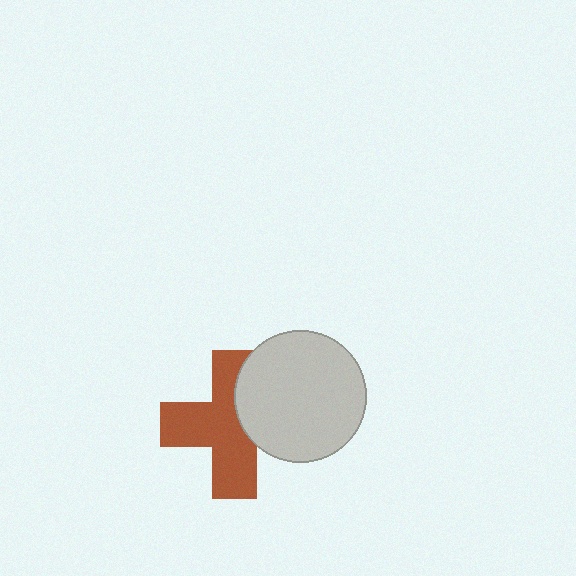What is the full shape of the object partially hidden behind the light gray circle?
The partially hidden object is a brown cross.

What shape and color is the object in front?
The object in front is a light gray circle.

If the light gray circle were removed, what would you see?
You would see the complete brown cross.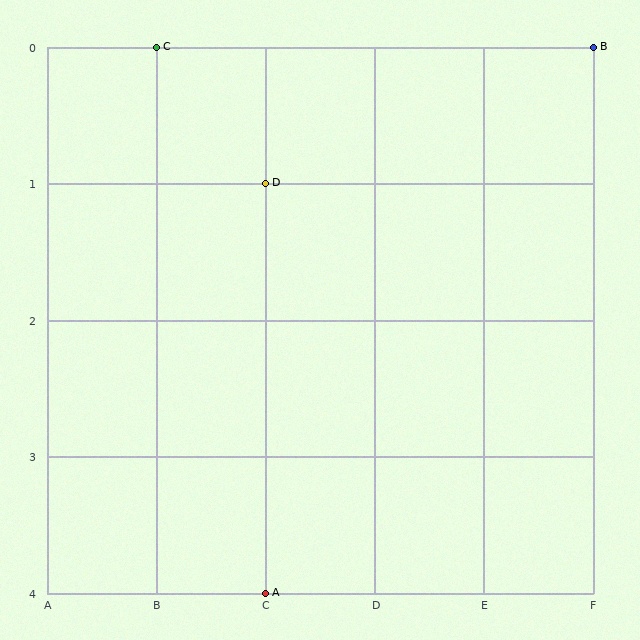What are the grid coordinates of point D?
Point D is at grid coordinates (C, 1).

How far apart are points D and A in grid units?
Points D and A are 3 rows apart.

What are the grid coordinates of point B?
Point B is at grid coordinates (F, 0).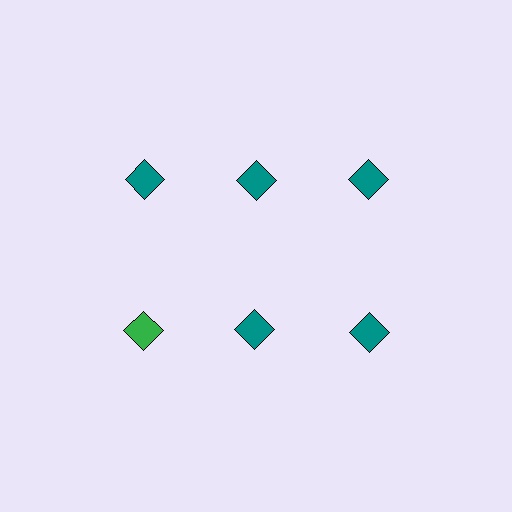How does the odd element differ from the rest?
It has a different color: green instead of teal.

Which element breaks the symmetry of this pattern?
The green diamond in the second row, leftmost column breaks the symmetry. All other shapes are teal diamonds.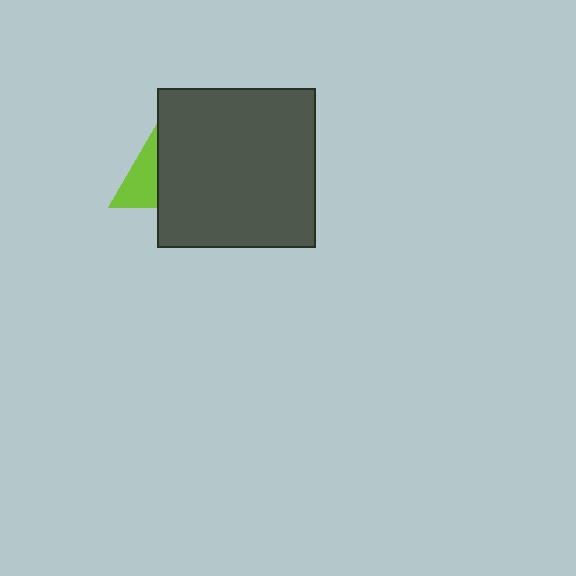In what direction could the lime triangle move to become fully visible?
The lime triangle could move left. That would shift it out from behind the dark gray square entirely.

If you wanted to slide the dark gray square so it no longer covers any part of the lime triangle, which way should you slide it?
Slide it right — that is the most direct way to separate the two shapes.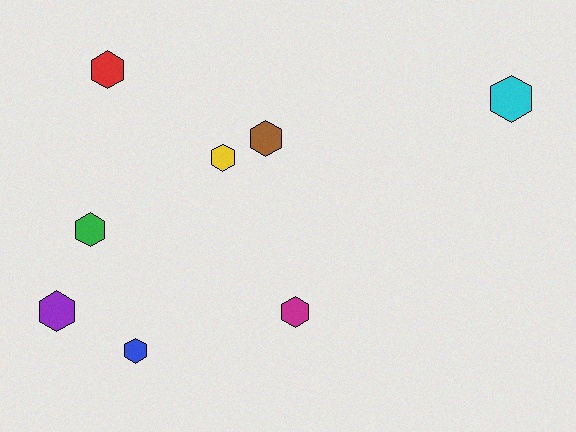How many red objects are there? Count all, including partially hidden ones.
There is 1 red object.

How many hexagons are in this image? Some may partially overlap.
There are 8 hexagons.